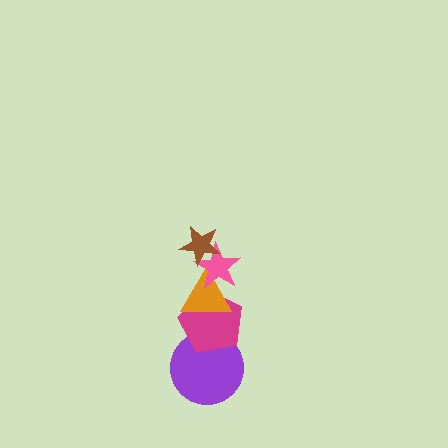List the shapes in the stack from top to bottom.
From top to bottom: the brown star, the pink star, the orange triangle, the magenta pentagon, the purple circle.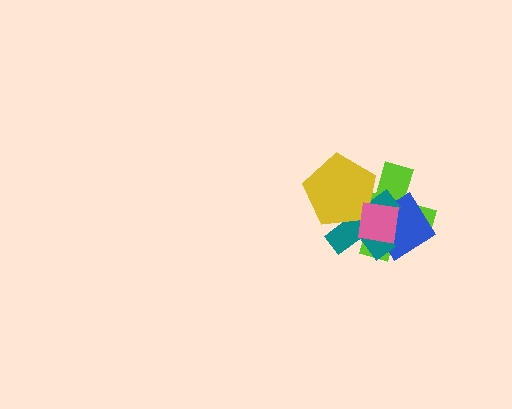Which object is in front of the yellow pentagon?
The pink square is in front of the yellow pentagon.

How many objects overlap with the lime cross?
4 objects overlap with the lime cross.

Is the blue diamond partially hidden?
Yes, it is partially covered by another shape.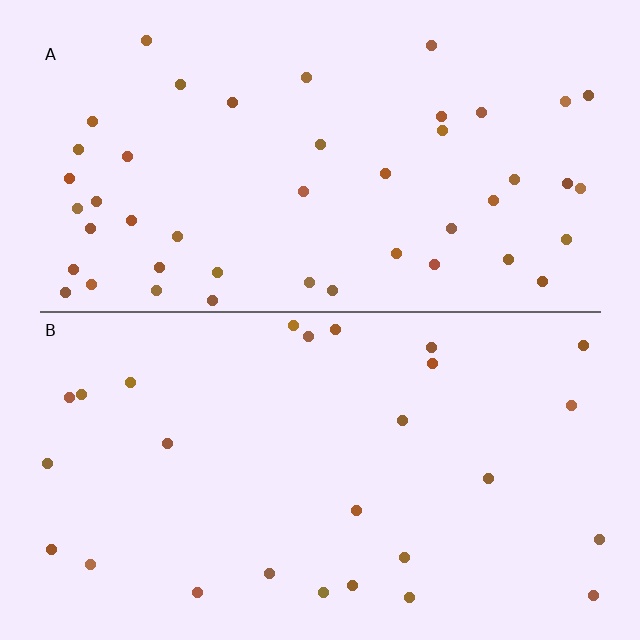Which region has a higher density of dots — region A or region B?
A (the top).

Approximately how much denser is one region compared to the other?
Approximately 1.7× — region A over region B.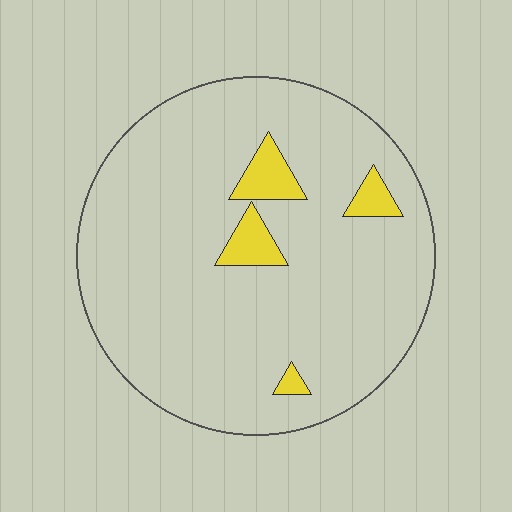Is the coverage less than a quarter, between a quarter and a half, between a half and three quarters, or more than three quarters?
Less than a quarter.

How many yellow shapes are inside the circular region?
4.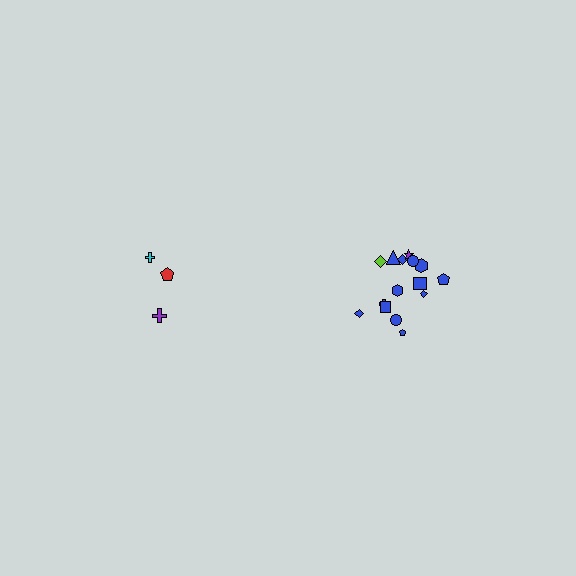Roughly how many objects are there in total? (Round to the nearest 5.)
Roughly 20 objects in total.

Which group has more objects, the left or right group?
The right group.